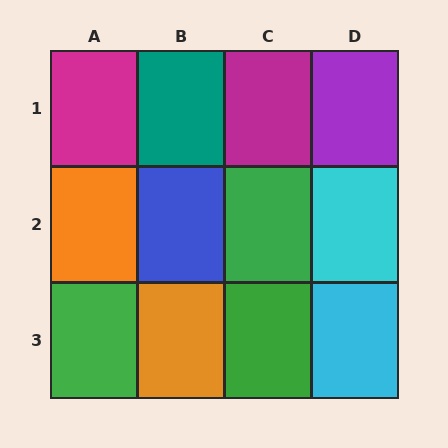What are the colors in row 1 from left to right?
Magenta, teal, magenta, purple.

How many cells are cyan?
2 cells are cyan.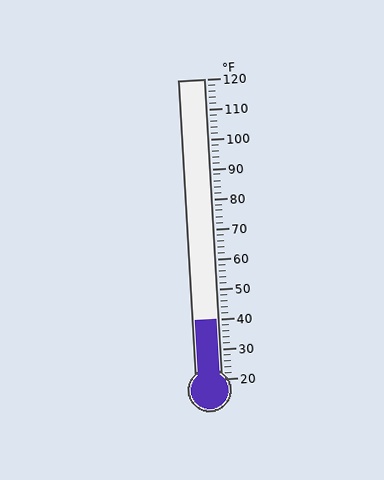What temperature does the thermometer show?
The thermometer shows approximately 40°F.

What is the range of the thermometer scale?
The thermometer scale ranges from 20°F to 120°F.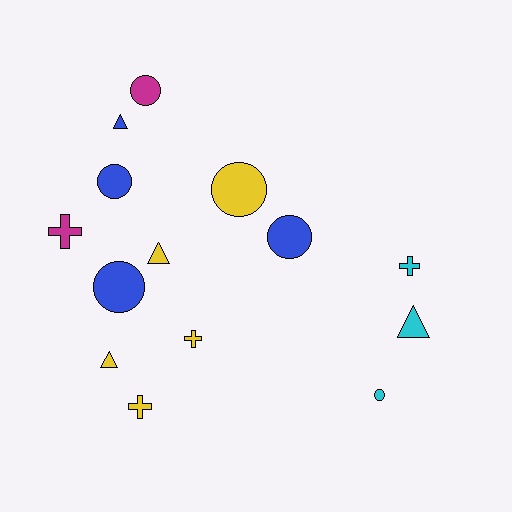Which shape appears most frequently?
Circle, with 6 objects.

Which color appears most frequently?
Yellow, with 5 objects.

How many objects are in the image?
There are 14 objects.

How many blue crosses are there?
There are no blue crosses.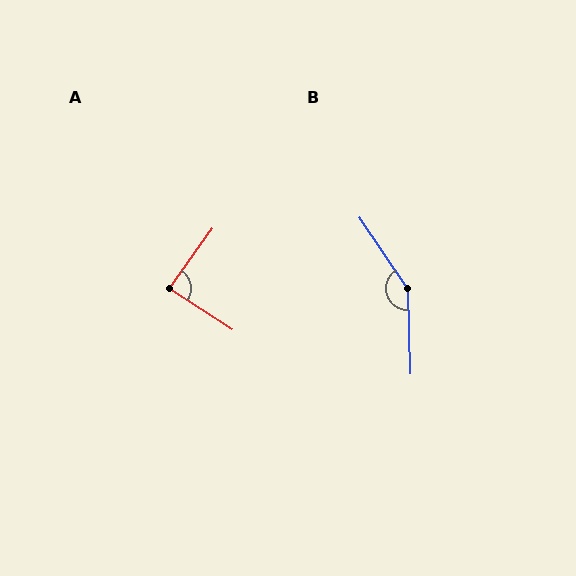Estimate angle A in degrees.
Approximately 87 degrees.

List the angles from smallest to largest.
A (87°), B (147°).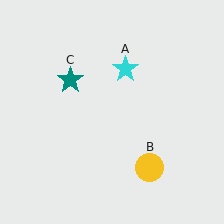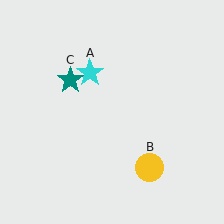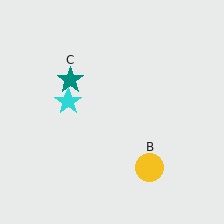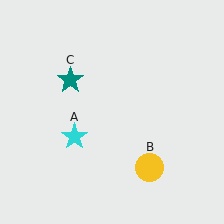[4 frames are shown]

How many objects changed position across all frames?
1 object changed position: cyan star (object A).